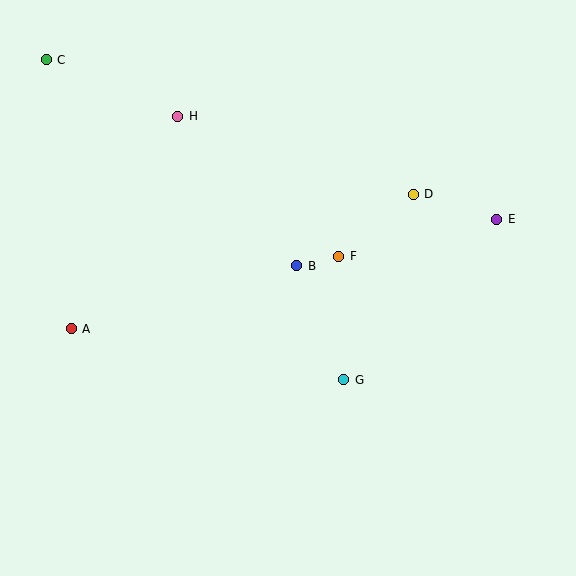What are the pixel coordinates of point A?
Point A is at (71, 329).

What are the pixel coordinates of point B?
Point B is at (297, 266).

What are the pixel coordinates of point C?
Point C is at (46, 60).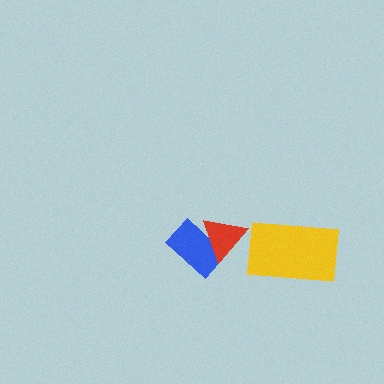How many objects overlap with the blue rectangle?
1 object overlaps with the blue rectangle.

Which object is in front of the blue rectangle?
The red triangle is in front of the blue rectangle.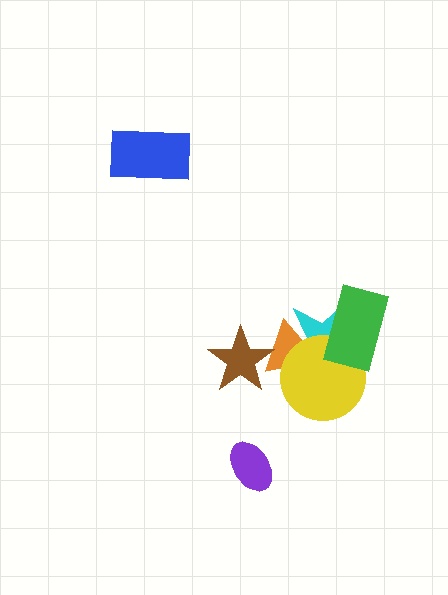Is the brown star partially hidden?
No, no other shape covers it.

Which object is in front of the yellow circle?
The green rectangle is in front of the yellow circle.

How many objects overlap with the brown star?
1 object overlaps with the brown star.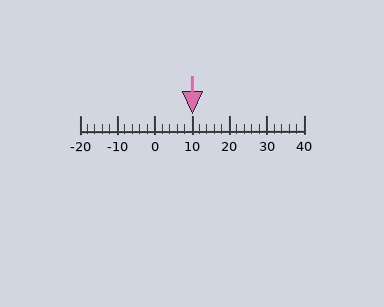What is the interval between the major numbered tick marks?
The major tick marks are spaced 10 units apart.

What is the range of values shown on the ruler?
The ruler shows values from -20 to 40.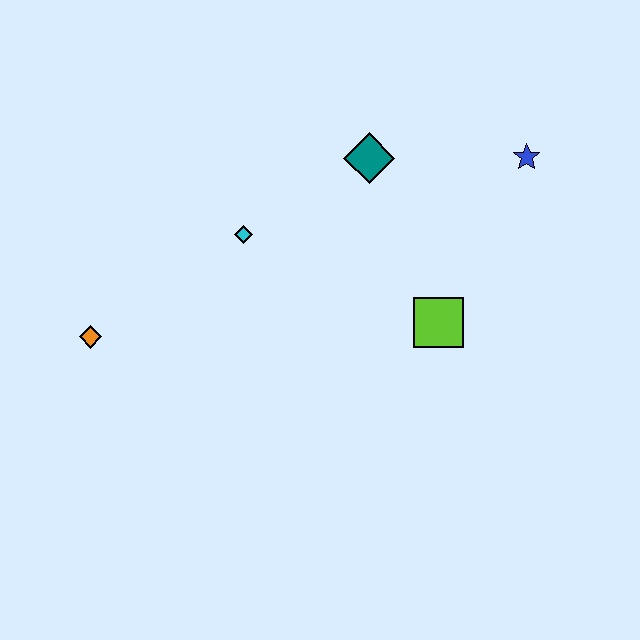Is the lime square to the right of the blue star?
No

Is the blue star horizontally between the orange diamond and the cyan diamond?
No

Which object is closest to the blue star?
The teal diamond is closest to the blue star.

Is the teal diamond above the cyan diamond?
Yes